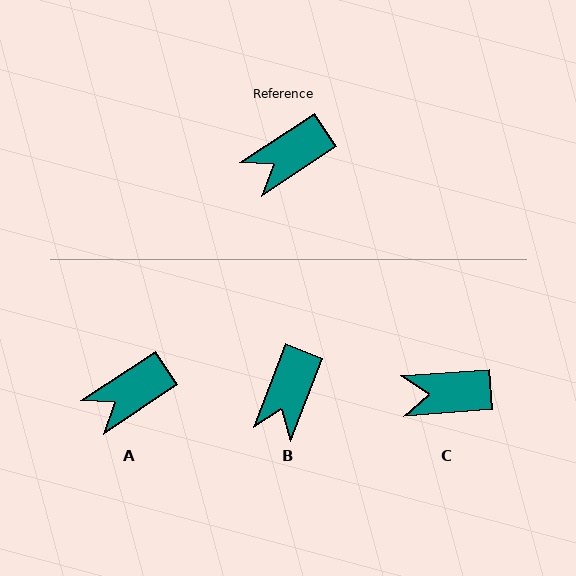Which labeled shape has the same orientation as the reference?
A.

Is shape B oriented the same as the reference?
No, it is off by about 35 degrees.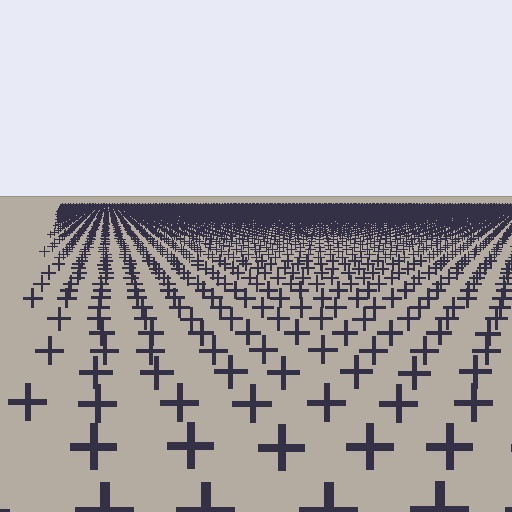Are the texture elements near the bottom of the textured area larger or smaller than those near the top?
Larger. Near the bottom, elements are closer to the viewer and appear at a bigger on-screen size.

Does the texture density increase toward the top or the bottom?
Density increases toward the top.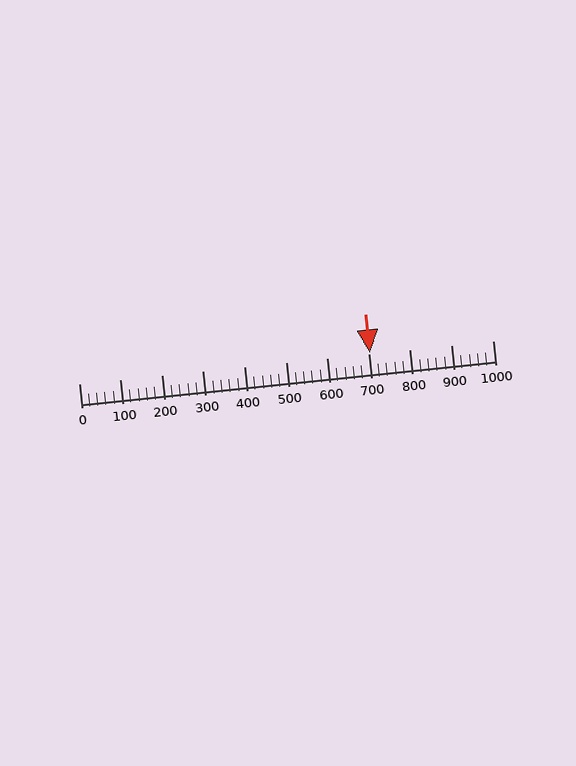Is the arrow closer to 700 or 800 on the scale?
The arrow is closer to 700.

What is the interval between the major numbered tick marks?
The major tick marks are spaced 100 units apart.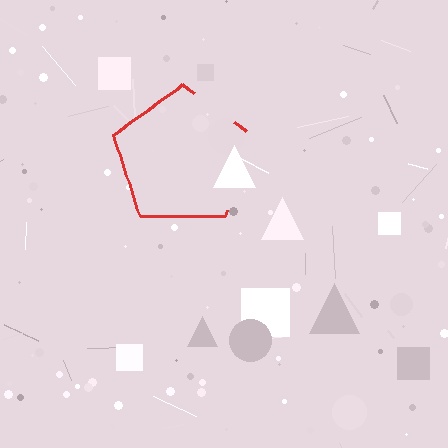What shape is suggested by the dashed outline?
The dashed outline suggests a pentagon.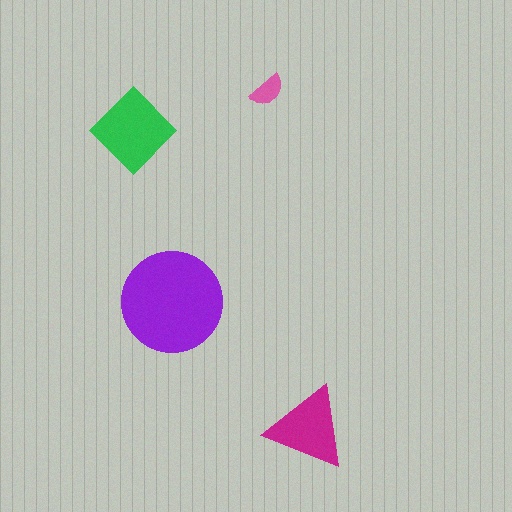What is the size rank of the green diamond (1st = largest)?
2nd.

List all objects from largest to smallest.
The purple circle, the green diamond, the magenta triangle, the pink semicircle.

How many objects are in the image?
There are 4 objects in the image.